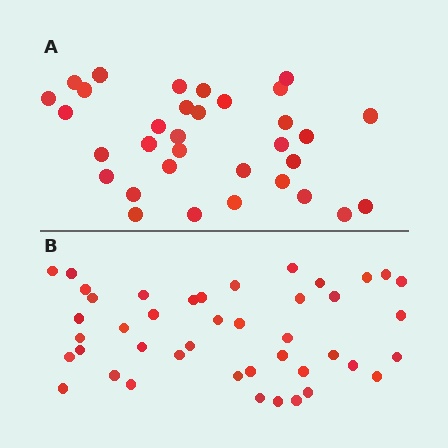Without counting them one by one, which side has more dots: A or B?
Region B (the bottom region) has more dots.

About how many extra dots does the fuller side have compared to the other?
Region B has roughly 10 or so more dots than region A.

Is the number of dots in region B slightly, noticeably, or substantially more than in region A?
Region B has noticeably more, but not dramatically so. The ratio is roughly 1.3 to 1.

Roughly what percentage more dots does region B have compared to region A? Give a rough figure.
About 30% more.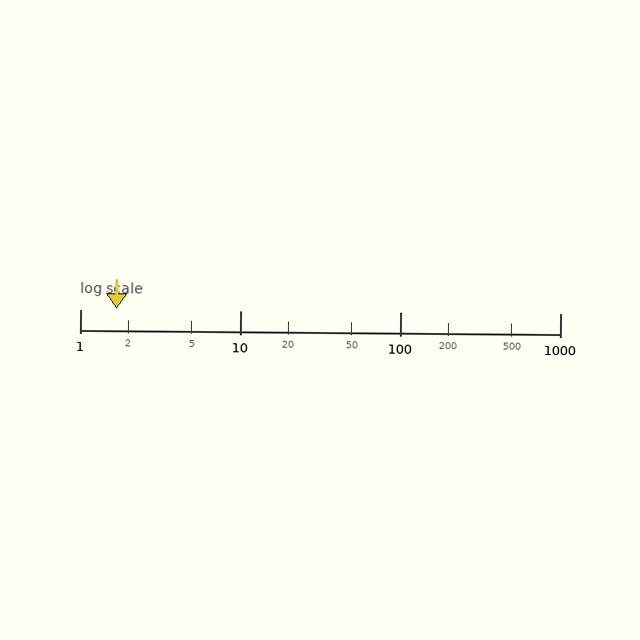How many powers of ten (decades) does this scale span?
The scale spans 3 decades, from 1 to 1000.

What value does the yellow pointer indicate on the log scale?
The pointer indicates approximately 1.7.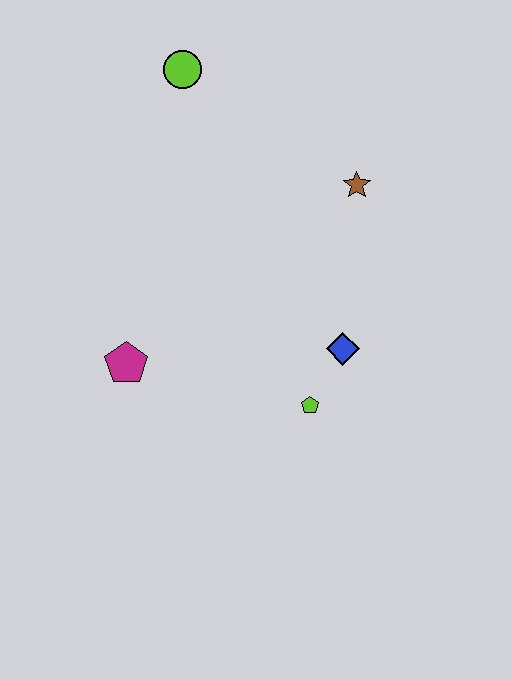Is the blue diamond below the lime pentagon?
No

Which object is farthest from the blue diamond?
The lime circle is farthest from the blue diamond.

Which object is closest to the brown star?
The blue diamond is closest to the brown star.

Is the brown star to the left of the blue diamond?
No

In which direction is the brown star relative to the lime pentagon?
The brown star is above the lime pentagon.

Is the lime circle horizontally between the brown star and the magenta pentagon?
Yes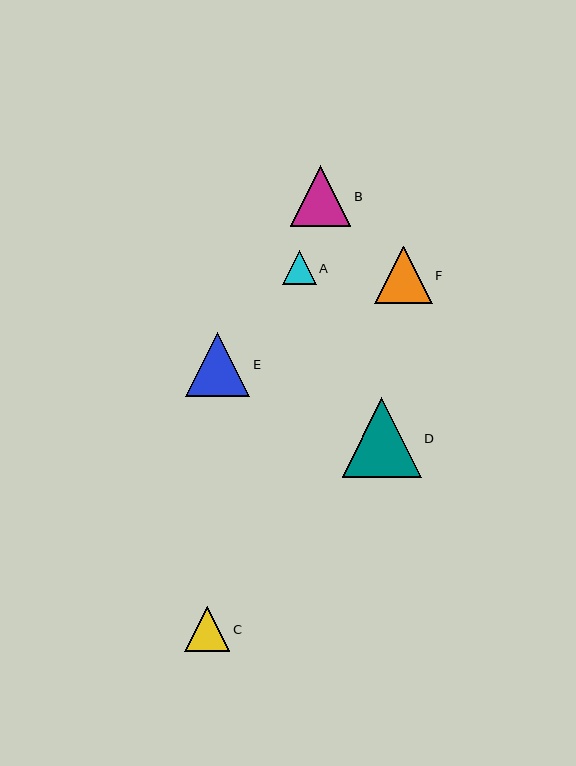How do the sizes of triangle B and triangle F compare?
Triangle B and triangle F are approximately the same size.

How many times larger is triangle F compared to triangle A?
Triangle F is approximately 1.7 times the size of triangle A.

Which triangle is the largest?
Triangle D is the largest with a size of approximately 79 pixels.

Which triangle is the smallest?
Triangle A is the smallest with a size of approximately 34 pixels.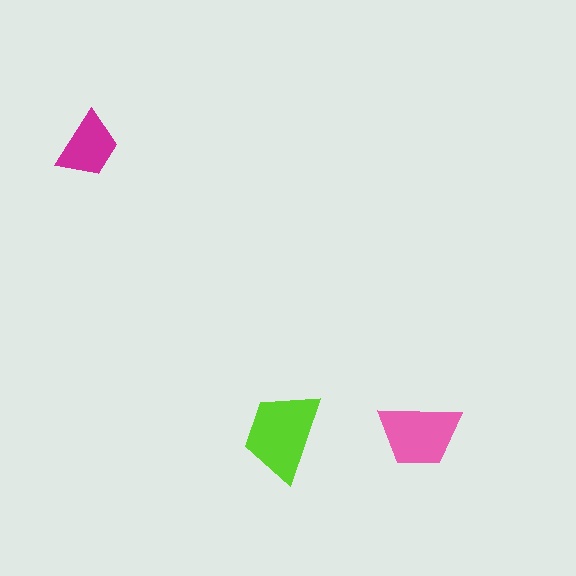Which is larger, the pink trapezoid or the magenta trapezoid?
The pink one.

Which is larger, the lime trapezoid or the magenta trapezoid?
The lime one.